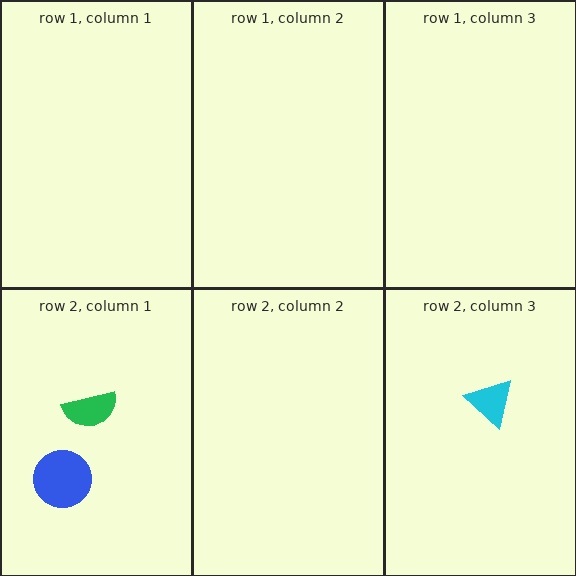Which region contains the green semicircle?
The row 2, column 1 region.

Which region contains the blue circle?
The row 2, column 1 region.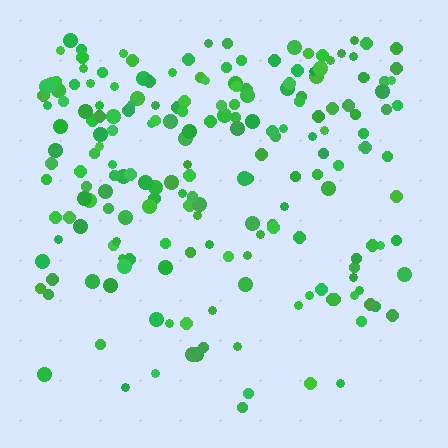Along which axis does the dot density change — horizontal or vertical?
Vertical.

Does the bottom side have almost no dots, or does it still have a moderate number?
Still a moderate number, just noticeably fewer than the top.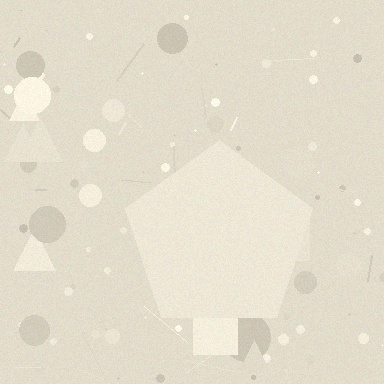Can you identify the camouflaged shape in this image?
The camouflaged shape is a pentagon.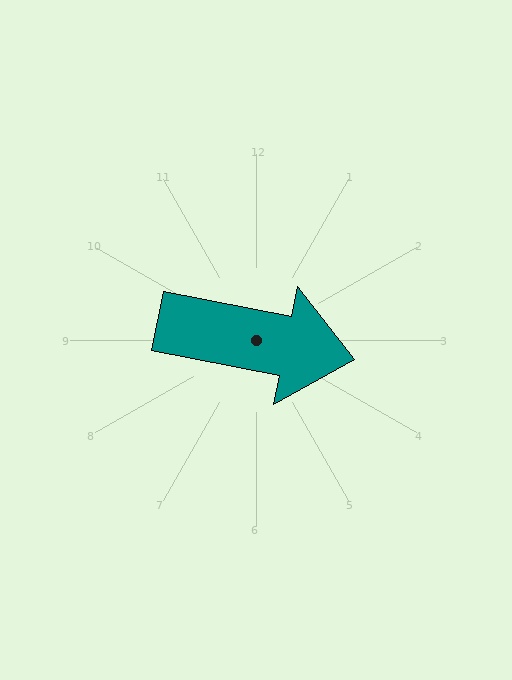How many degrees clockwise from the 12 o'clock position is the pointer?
Approximately 101 degrees.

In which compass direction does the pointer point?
East.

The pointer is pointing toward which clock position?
Roughly 3 o'clock.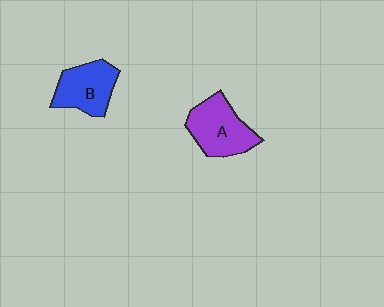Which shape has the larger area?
Shape A (purple).